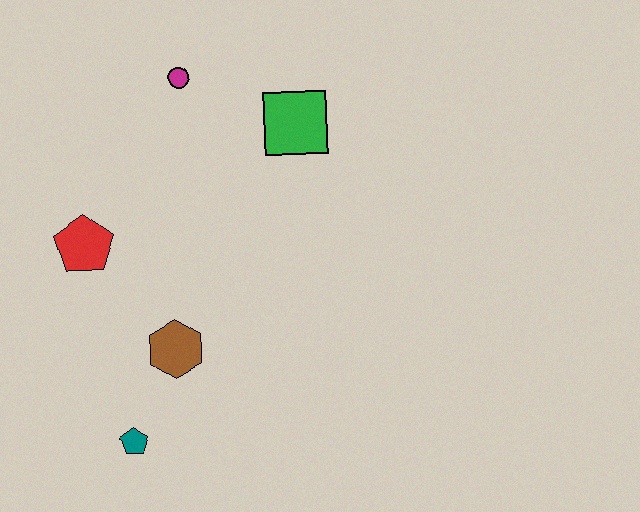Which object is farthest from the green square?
The teal pentagon is farthest from the green square.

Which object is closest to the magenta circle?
The green square is closest to the magenta circle.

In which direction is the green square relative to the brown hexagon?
The green square is above the brown hexagon.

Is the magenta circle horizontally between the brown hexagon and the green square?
Yes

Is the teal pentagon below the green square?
Yes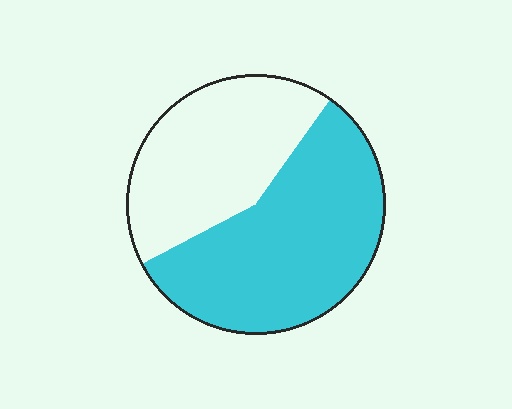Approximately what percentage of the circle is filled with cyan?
Approximately 60%.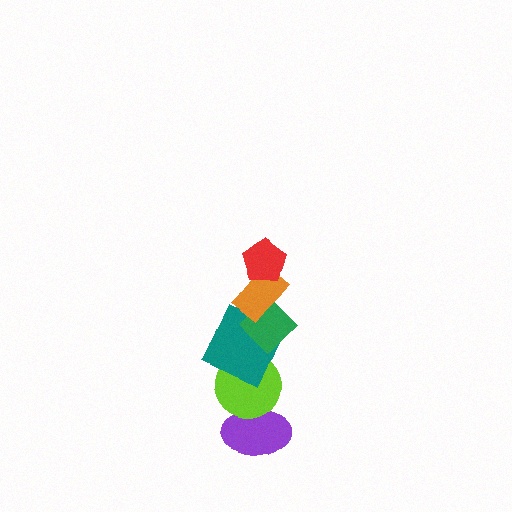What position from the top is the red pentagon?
The red pentagon is 1st from the top.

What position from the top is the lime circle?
The lime circle is 5th from the top.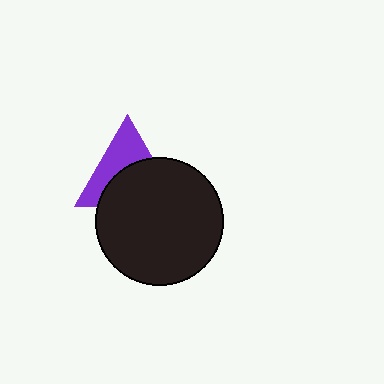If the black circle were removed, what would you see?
You would see the complete purple triangle.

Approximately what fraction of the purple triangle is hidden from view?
Roughly 54% of the purple triangle is hidden behind the black circle.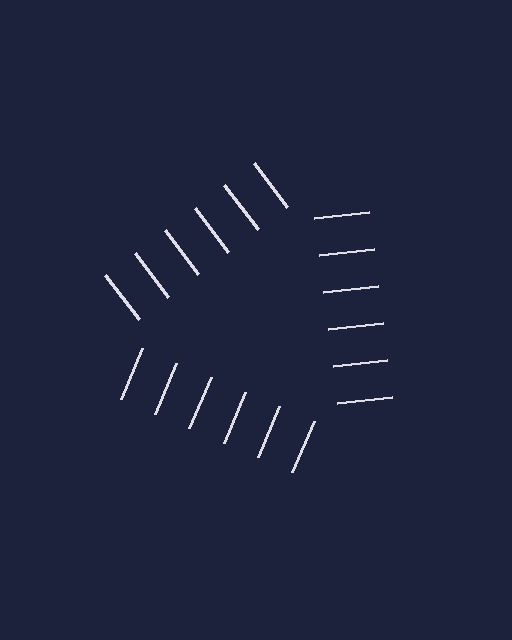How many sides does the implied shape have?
3 sides — the line-ends trace a triangle.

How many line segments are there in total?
18 — 6 along each of the 3 edges.